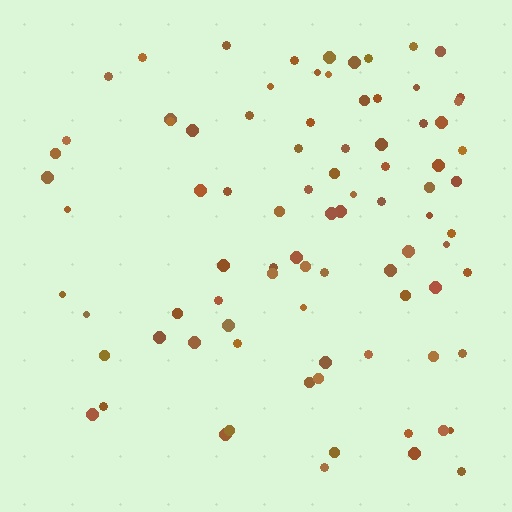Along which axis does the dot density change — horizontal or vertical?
Horizontal.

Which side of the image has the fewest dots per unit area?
The left.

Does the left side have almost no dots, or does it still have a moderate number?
Still a moderate number, just noticeably fewer than the right.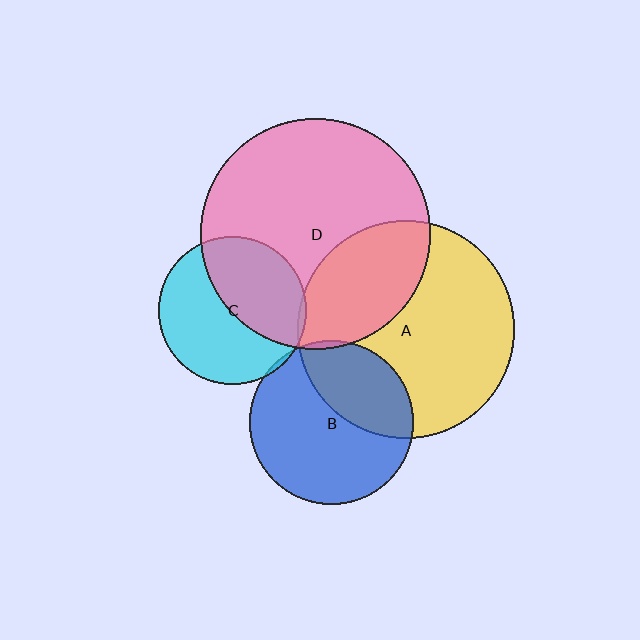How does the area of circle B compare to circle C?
Approximately 1.2 times.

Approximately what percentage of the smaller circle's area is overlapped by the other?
Approximately 5%.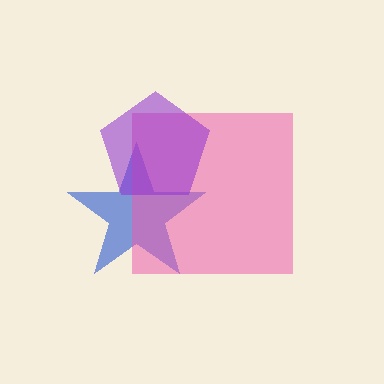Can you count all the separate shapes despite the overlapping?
Yes, there are 3 separate shapes.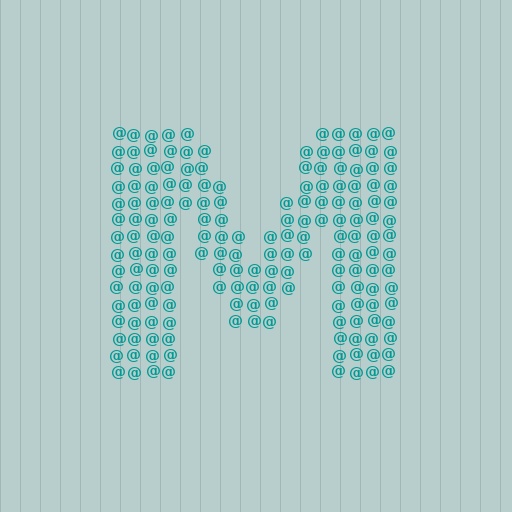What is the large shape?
The large shape is the letter M.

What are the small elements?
The small elements are at signs.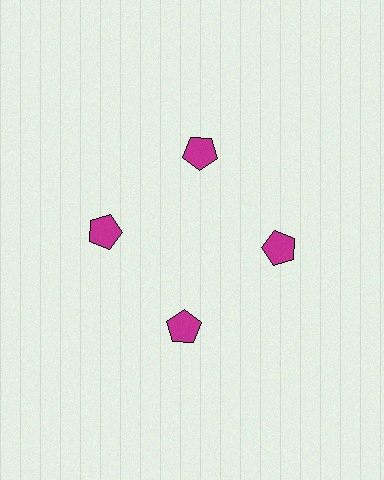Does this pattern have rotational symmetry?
Yes, this pattern has 4-fold rotational symmetry. It looks the same after rotating 90 degrees around the center.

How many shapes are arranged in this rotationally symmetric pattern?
There are 4 shapes, arranged in 4 groups of 1.